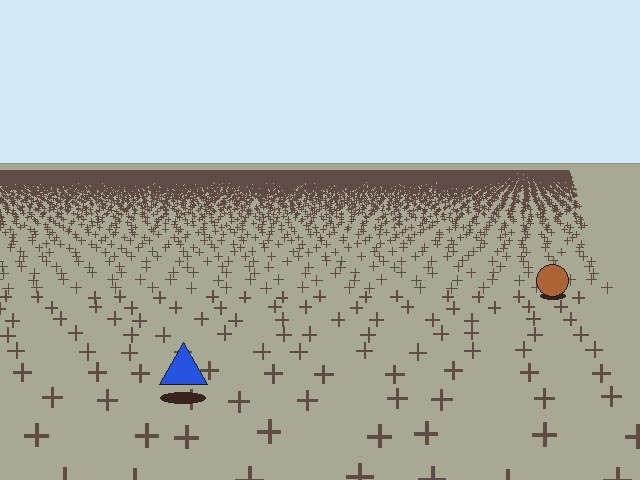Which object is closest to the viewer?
The blue triangle is closest. The texture marks near it are larger and more spread out.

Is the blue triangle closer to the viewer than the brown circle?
Yes. The blue triangle is closer — you can tell from the texture gradient: the ground texture is coarser near it.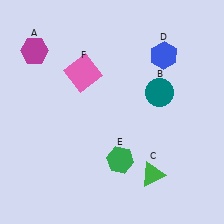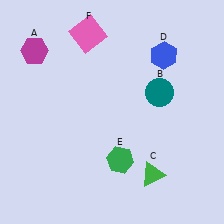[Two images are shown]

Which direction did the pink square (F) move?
The pink square (F) moved up.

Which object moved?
The pink square (F) moved up.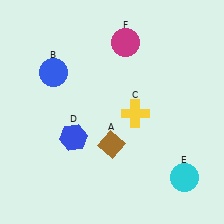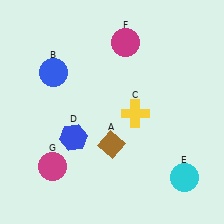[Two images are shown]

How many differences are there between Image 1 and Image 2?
There is 1 difference between the two images.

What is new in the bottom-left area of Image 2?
A magenta circle (G) was added in the bottom-left area of Image 2.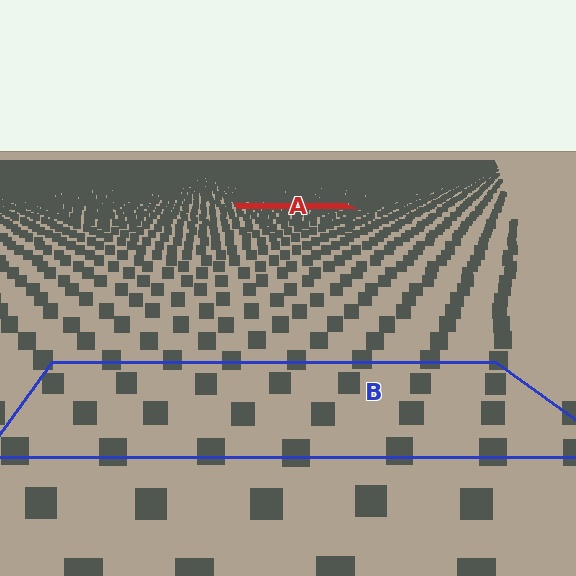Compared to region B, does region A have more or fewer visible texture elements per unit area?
Region A has more texture elements per unit area — they are packed more densely because it is farther away.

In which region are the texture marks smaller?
The texture marks are smaller in region A, because it is farther away.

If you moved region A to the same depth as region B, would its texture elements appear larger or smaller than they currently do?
They would appear larger. At a closer depth, the same texture elements are projected at a bigger on-screen size.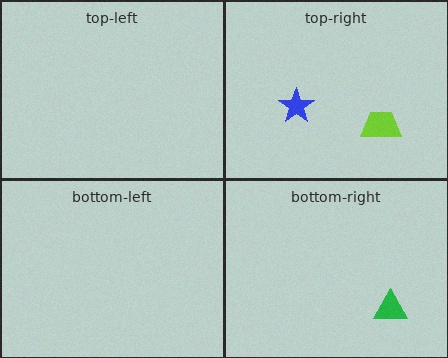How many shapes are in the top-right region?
2.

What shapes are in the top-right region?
The lime trapezoid, the blue star.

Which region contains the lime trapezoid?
The top-right region.